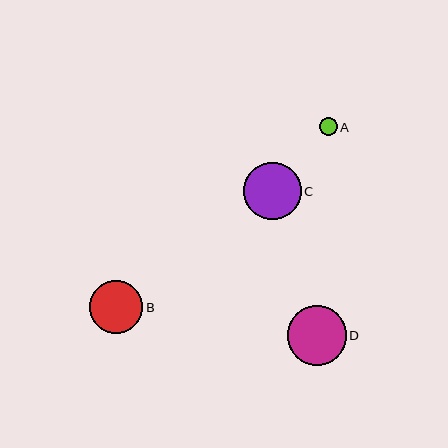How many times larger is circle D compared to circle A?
Circle D is approximately 3.3 times the size of circle A.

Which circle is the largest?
Circle D is the largest with a size of approximately 59 pixels.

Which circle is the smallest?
Circle A is the smallest with a size of approximately 18 pixels.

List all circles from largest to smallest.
From largest to smallest: D, C, B, A.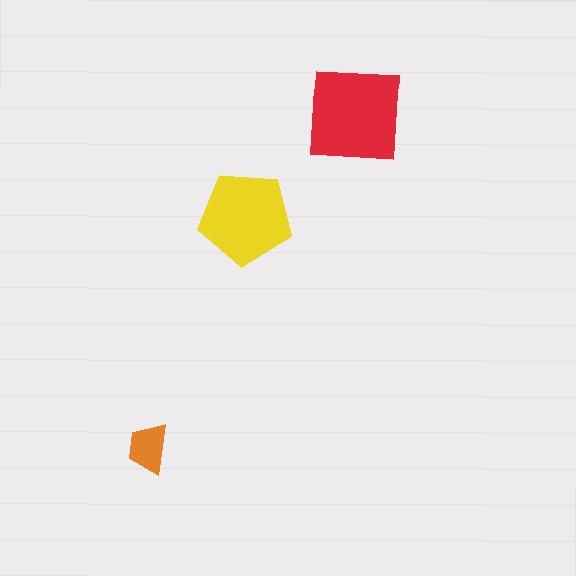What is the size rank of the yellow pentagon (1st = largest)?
2nd.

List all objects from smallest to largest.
The orange trapezoid, the yellow pentagon, the red square.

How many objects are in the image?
There are 3 objects in the image.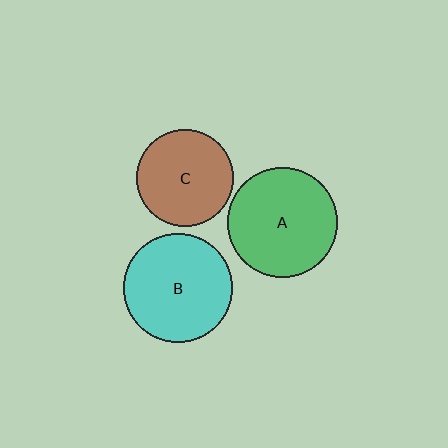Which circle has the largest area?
Circle A (green).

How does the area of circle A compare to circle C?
Approximately 1.3 times.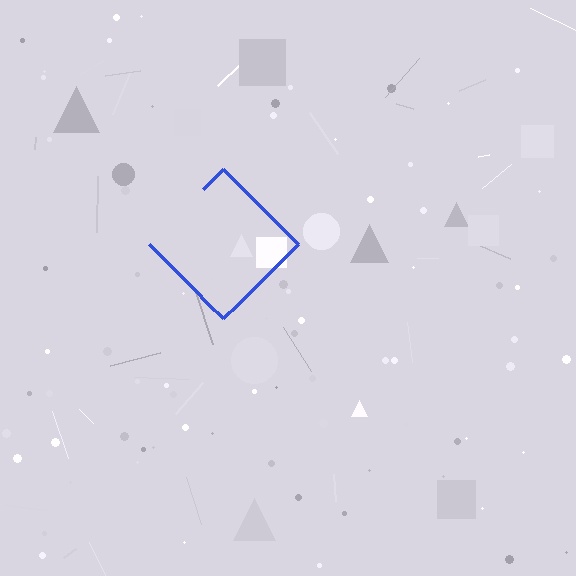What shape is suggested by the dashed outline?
The dashed outline suggests a diamond.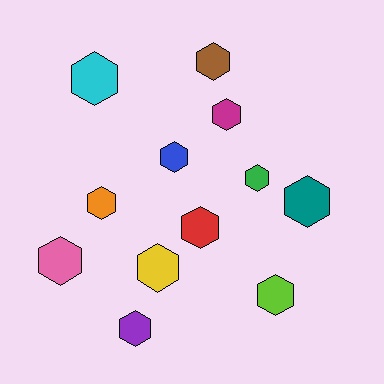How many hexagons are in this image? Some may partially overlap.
There are 12 hexagons.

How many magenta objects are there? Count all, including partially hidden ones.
There is 1 magenta object.